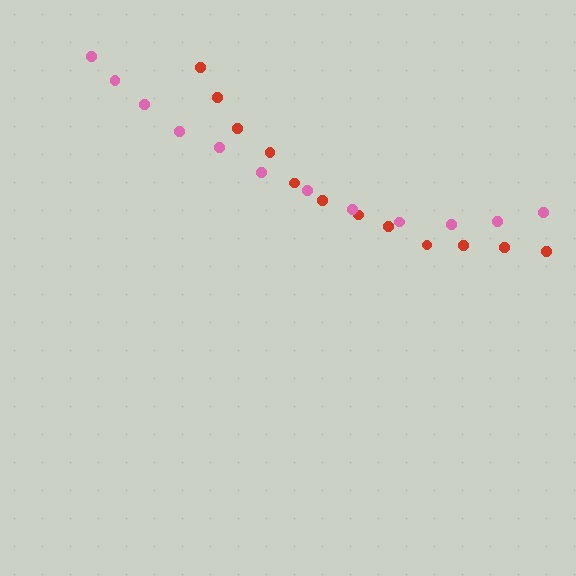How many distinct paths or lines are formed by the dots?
There are 2 distinct paths.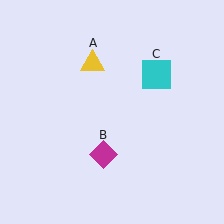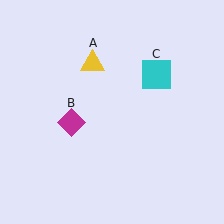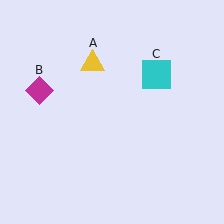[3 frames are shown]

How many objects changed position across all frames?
1 object changed position: magenta diamond (object B).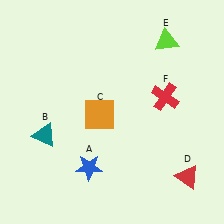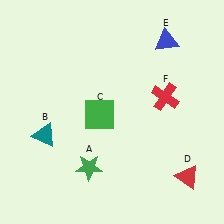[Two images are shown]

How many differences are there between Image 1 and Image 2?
There are 3 differences between the two images.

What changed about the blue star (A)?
In Image 1, A is blue. In Image 2, it changed to green.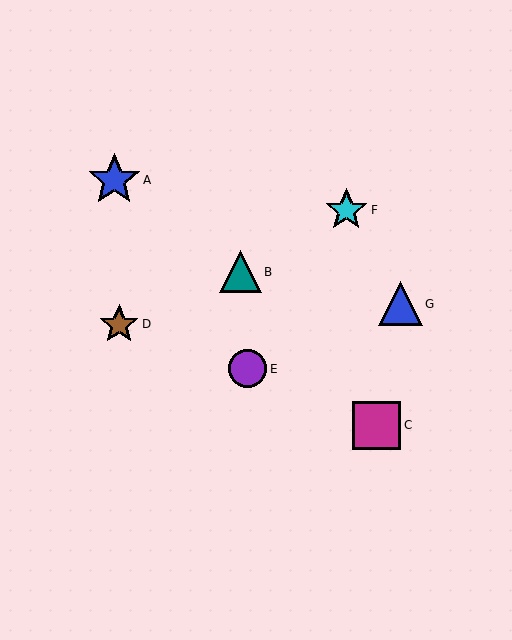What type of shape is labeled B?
Shape B is a teal triangle.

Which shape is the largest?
The blue star (labeled A) is the largest.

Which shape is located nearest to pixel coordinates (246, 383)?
The purple circle (labeled E) at (248, 369) is nearest to that location.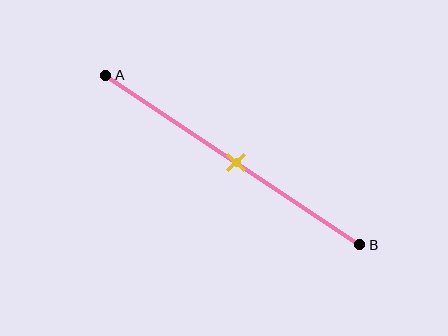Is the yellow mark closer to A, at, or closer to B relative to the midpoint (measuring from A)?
The yellow mark is approximately at the midpoint of segment AB.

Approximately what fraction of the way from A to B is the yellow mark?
The yellow mark is approximately 50% of the way from A to B.